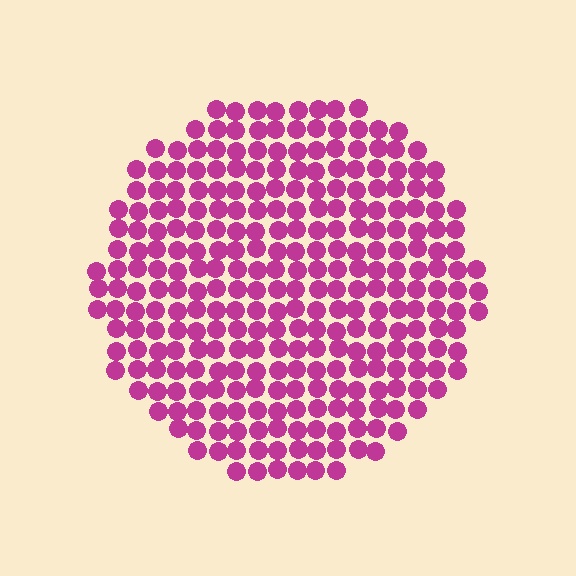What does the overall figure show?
The overall figure shows a circle.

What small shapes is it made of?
It is made of small circles.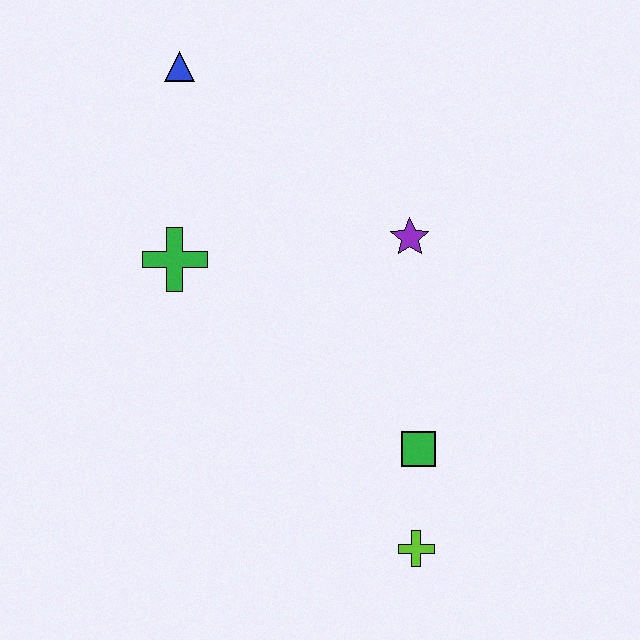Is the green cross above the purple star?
No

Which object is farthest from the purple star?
The lime cross is farthest from the purple star.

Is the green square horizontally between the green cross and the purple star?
No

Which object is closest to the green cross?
The blue triangle is closest to the green cross.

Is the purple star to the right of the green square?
No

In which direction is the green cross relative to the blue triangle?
The green cross is below the blue triangle.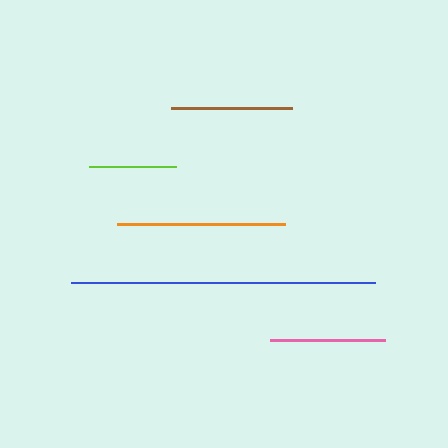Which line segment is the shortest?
The lime line is the shortest at approximately 87 pixels.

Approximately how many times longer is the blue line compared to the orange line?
The blue line is approximately 1.8 times the length of the orange line.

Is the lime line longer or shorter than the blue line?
The blue line is longer than the lime line.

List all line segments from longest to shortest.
From longest to shortest: blue, orange, brown, pink, lime.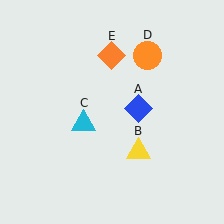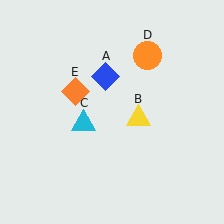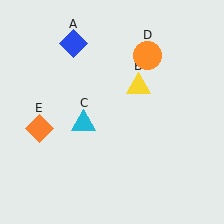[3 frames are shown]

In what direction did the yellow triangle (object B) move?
The yellow triangle (object B) moved up.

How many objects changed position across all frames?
3 objects changed position: blue diamond (object A), yellow triangle (object B), orange diamond (object E).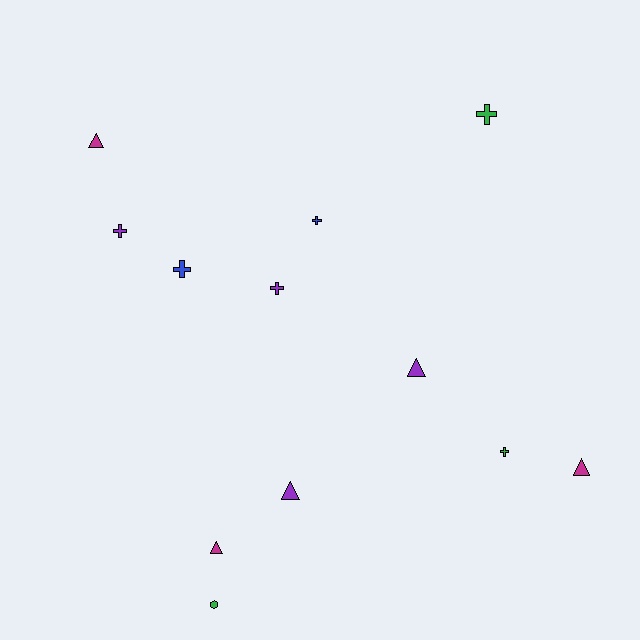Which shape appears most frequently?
Cross, with 6 objects.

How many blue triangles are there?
There are no blue triangles.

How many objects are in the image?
There are 12 objects.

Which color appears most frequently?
Purple, with 4 objects.